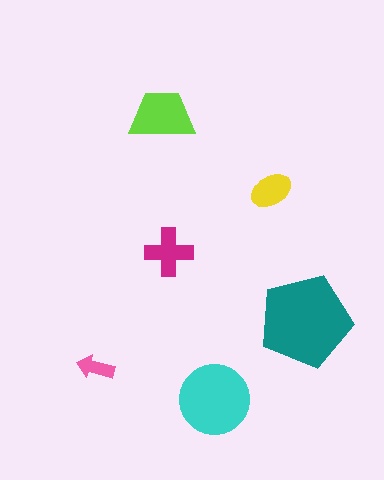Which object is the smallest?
The pink arrow.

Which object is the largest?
The teal pentagon.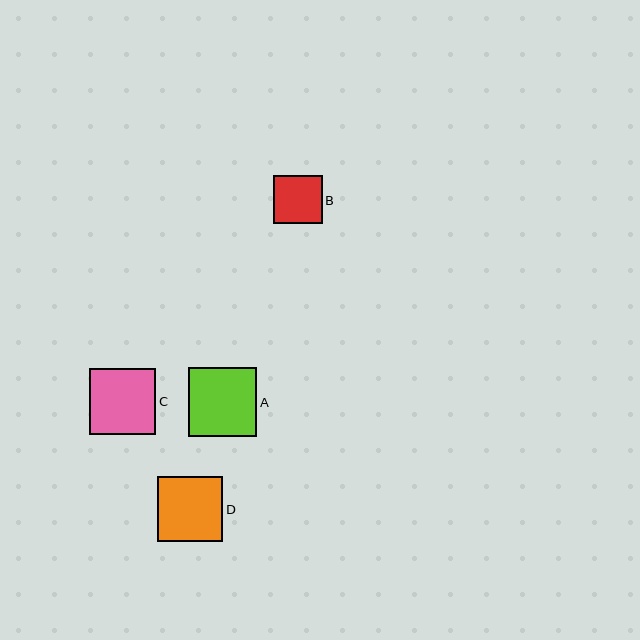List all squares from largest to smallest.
From largest to smallest: A, C, D, B.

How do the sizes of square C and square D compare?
Square C and square D are approximately the same size.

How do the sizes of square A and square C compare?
Square A and square C are approximately the same size.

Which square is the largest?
Square A is the largest with a size of approximately 68 pixels.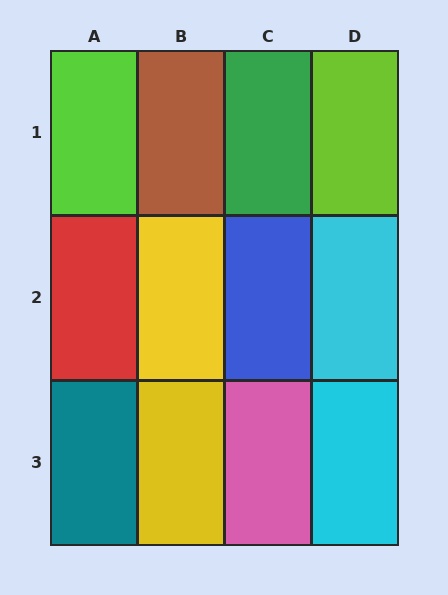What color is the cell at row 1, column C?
Green.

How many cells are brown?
1 cell is brown.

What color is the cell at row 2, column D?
Cyan.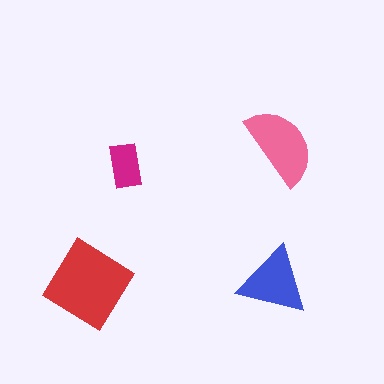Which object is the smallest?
The magenta rectangle.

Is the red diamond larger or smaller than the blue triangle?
Larger.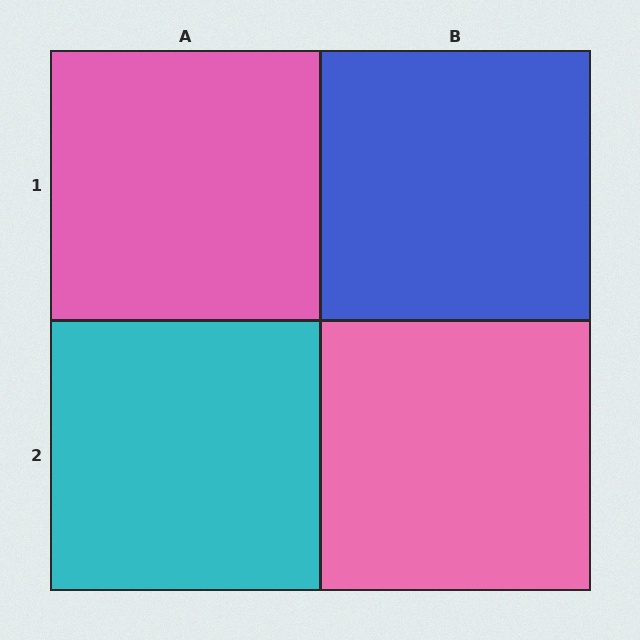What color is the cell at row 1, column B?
Blue.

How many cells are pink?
2 cells are pink.